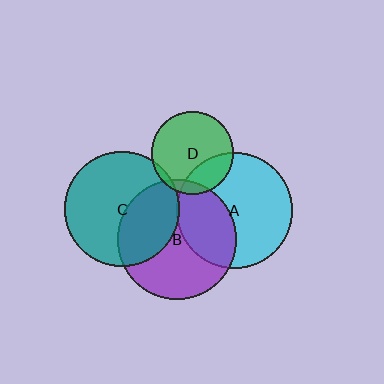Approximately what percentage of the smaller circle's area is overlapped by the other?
Approximately 25%.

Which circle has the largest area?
Circle B (purple).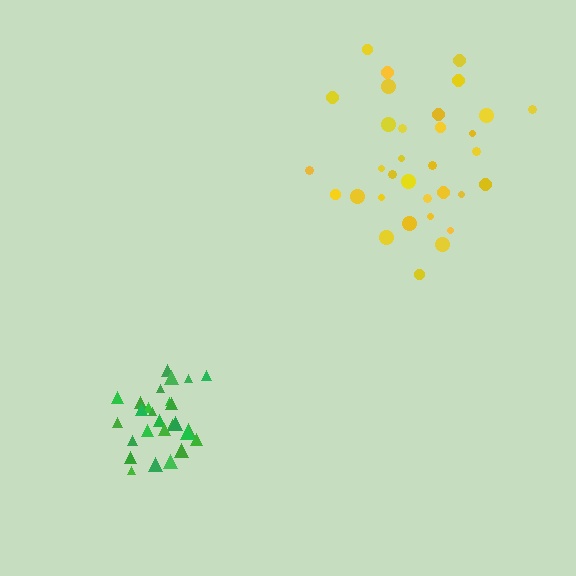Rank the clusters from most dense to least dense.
green, yellow.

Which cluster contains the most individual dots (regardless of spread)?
Yellow (33).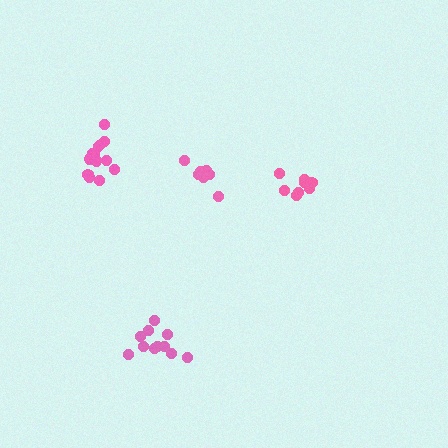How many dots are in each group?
Group 1: 7 dots, Group 2: 13 dots, Group 3: 11 dots, Group 4: 9 dots (40 total).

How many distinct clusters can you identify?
There are 4 distinct clusters.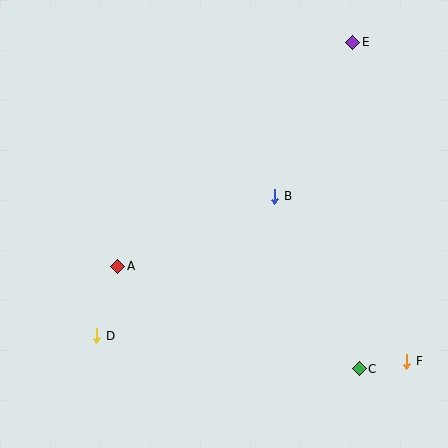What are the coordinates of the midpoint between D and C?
The midpoint between D and C is at (228, 352).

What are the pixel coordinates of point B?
Point B is at (275, 196).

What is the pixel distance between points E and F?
The distance between E and F is 324 pixels.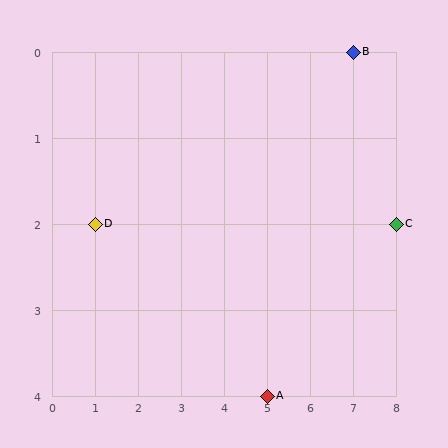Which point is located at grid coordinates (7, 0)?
Point B is at (7, 0).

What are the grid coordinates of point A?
Point A is at grid coordinates (5, 4).